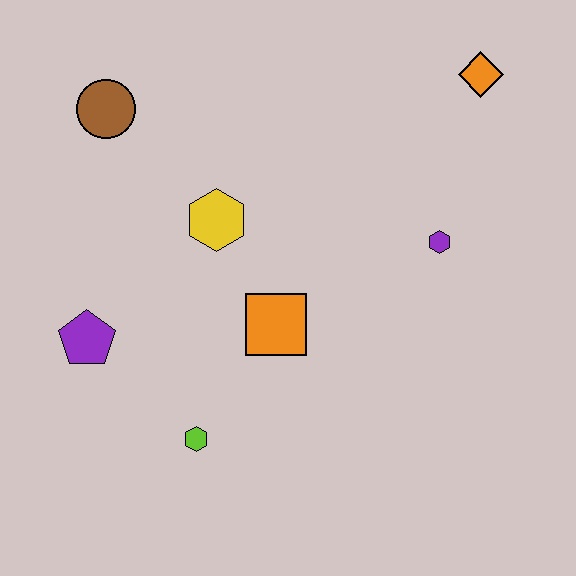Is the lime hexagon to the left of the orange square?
Yes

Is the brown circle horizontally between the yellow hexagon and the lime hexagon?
No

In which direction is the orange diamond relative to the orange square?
The orange diamond is above the orange square.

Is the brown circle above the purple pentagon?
Yes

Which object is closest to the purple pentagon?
The lime hexagon is closest to the purple pentagon.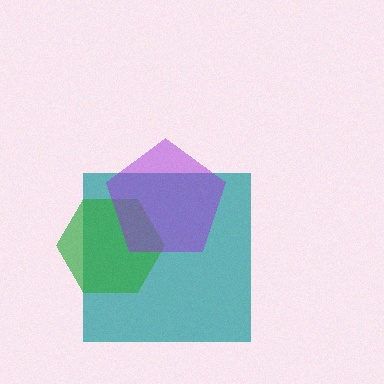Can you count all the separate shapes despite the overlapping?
Yes, there are 3 separate shapes.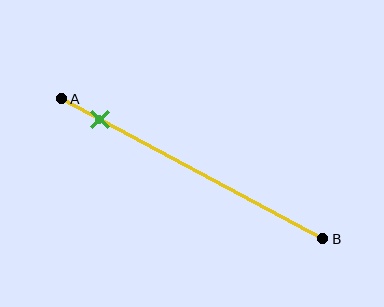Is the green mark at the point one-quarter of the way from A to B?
No, the mark is at about 15% from A, not at the 25% one-quarter point.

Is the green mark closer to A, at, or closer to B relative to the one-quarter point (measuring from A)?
The green mark is closer to point A than the one-quarter point of segment AB.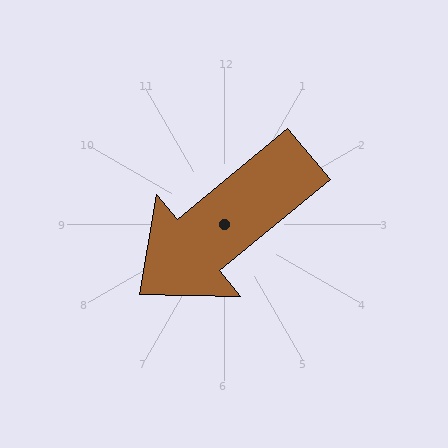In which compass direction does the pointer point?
Southwest.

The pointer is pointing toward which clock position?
Roughly 8 o'clock.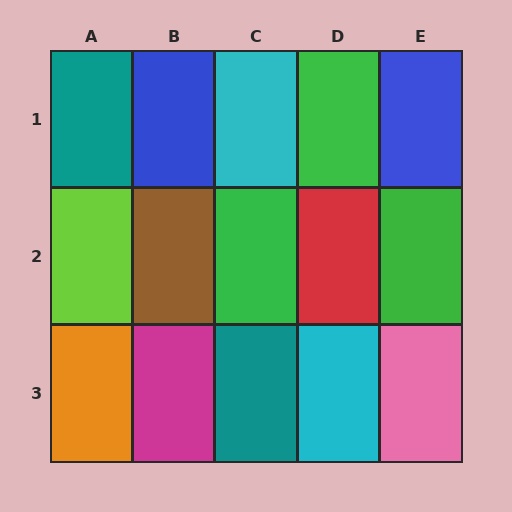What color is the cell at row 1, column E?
Blue.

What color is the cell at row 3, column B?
Magenta.